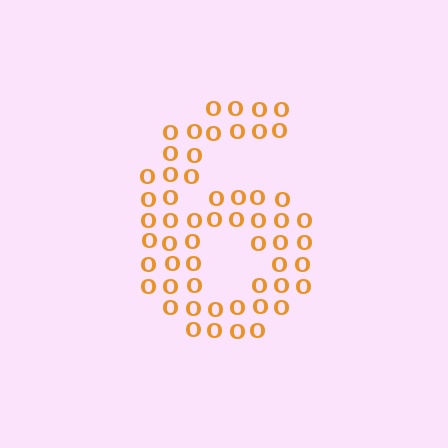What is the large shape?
The large shape is the digit 6.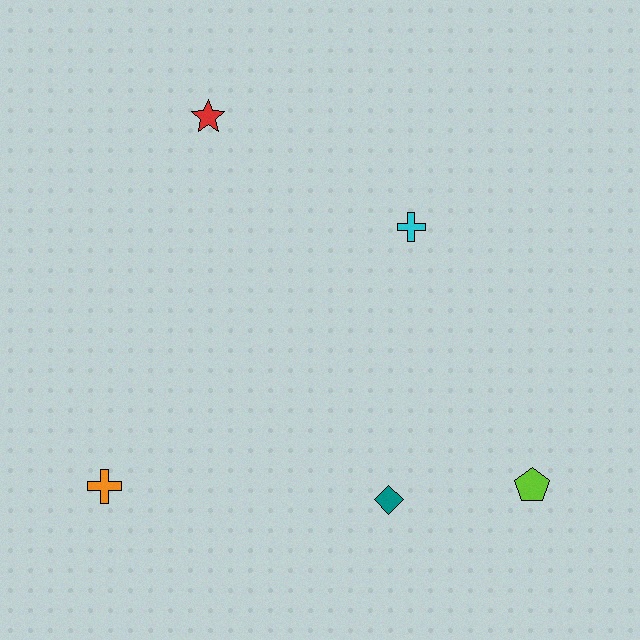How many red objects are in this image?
There is 1 red object.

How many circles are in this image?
There are no circles.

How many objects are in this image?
There are 5 objects.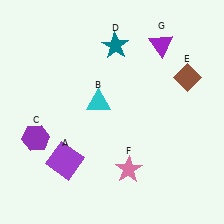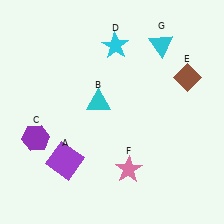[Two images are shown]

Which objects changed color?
D changed from teal to cyan. G changed from purple to cyan.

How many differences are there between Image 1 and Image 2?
There are 2 differences between the two images.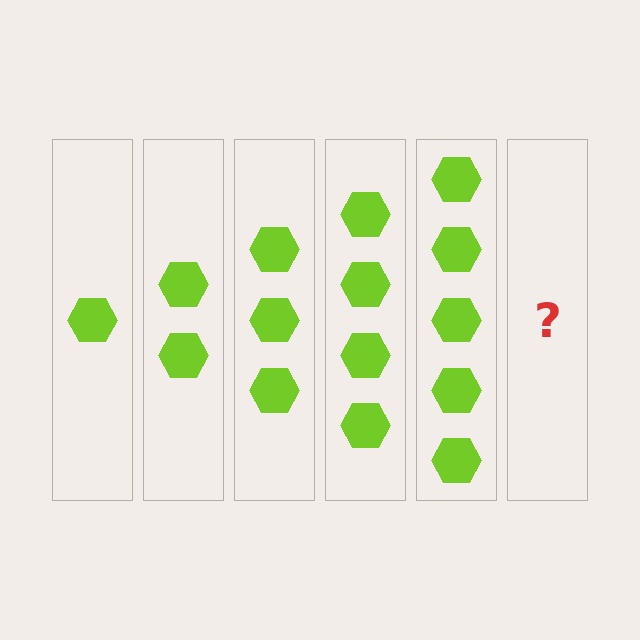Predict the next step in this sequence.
The next step is 6 hexagons.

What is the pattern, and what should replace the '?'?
The pattern is that each step adds one more hexagon. The '?' should be 6 hexagons.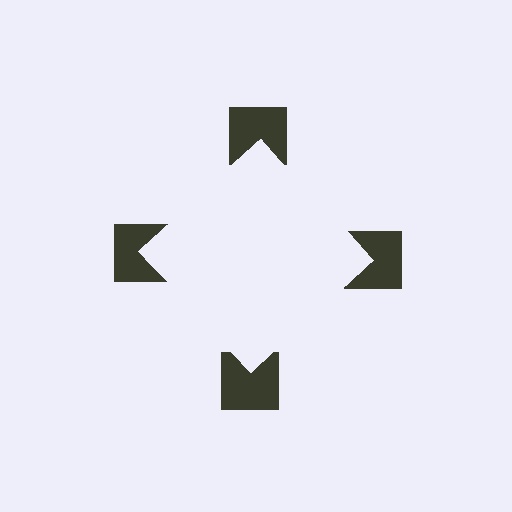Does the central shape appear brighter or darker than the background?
It typically appears slightly brighter than the background, even though no actual brightness change is drawn.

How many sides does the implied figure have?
4 sides.